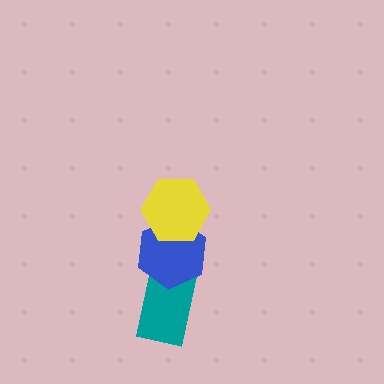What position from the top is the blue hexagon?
The blue hexagon is 2nd from the top.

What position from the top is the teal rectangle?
The teal rectangle is 3rd from the top.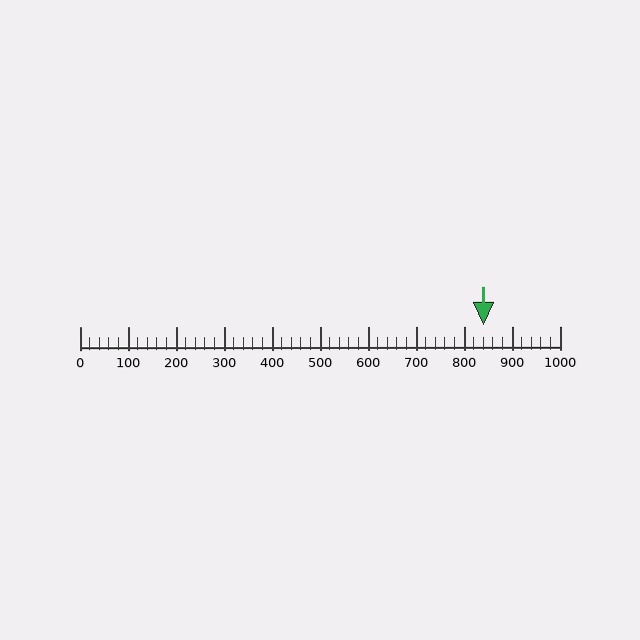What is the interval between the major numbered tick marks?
The major tick marks are spaced 100 units apart.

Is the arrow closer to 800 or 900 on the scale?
The arrow is closer to 800.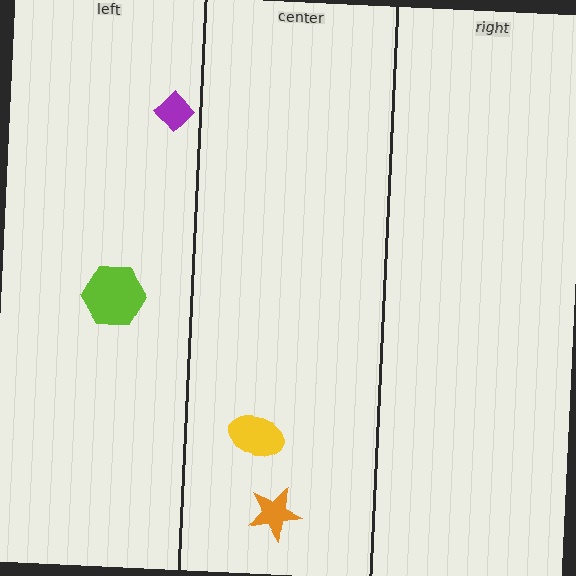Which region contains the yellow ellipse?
The center region.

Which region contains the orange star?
The center region.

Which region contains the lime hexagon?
The left region.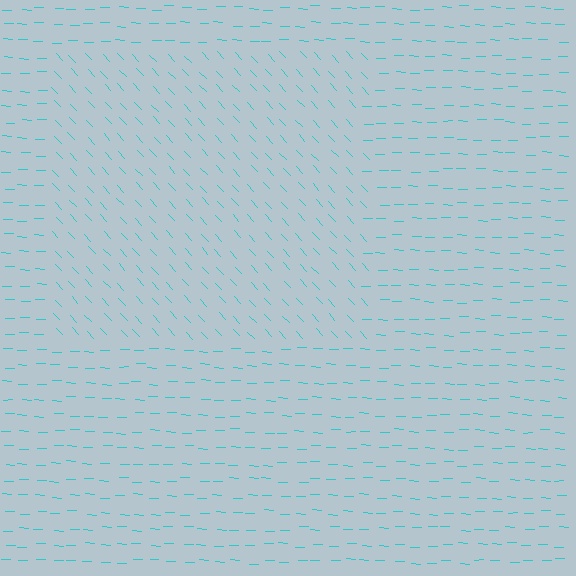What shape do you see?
I see a rectangle.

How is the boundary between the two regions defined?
The boundary is defined purely by a change in line orientation (approximately 45 degrees difference). All lines are the same color and thickness.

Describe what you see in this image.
The image is filled with small cyan line segments. A rectangle region in the image has lines oriented differently from the surrounding lines, creating a visible texture boundary.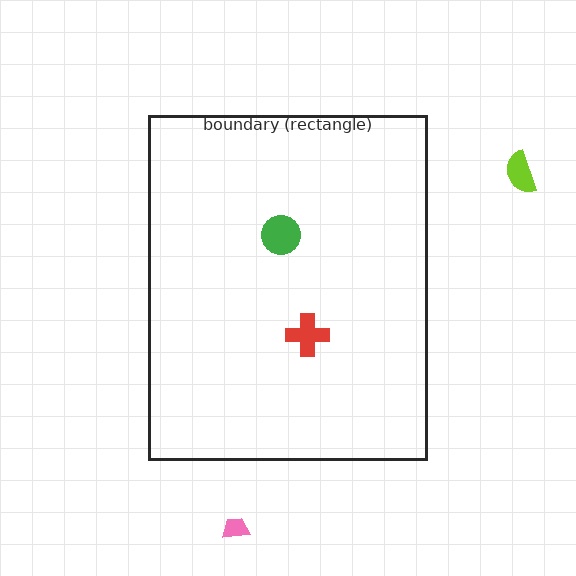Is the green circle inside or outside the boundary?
Inside.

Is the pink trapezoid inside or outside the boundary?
Outside.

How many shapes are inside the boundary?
2 inside, 2 outside.